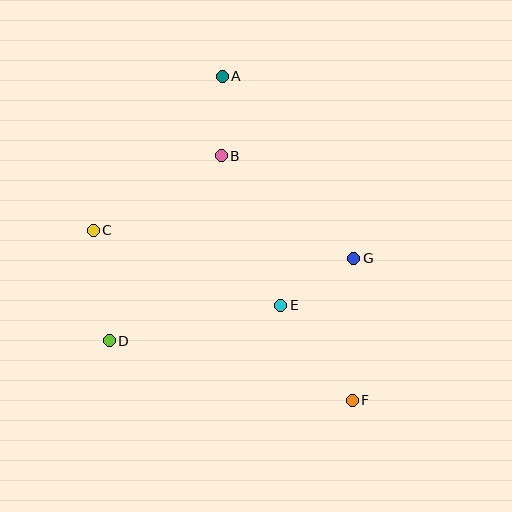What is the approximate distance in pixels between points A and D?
The distance between A and D is approximately 288 pixels.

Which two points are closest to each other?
Points A and B are closest to each other.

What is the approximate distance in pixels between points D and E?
The distance between D and E is approximately 175 pixels.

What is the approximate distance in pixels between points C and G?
The distance between C and G is approximately 262 pixels.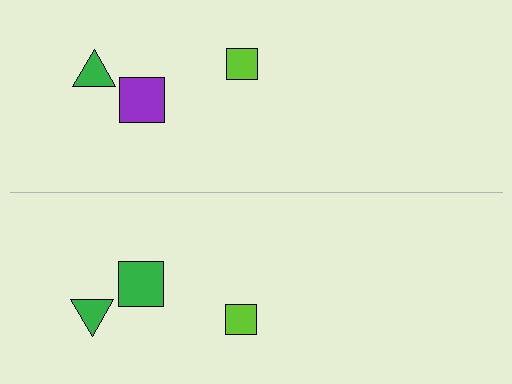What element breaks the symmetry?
The green square on the bottom side breaks the symmetry — its mirror counterpart is purple.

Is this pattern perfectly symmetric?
No, the pattern is not perfectly symmetric. The green square on the bottom side breaks the symmetry — its mirror counterpart is purple.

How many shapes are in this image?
There are 6 shapes in this image.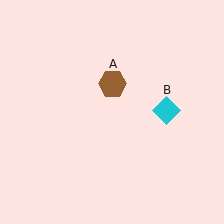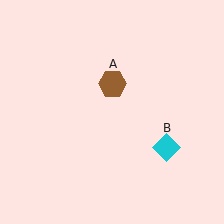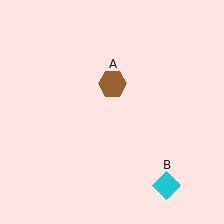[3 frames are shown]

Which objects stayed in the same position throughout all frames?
Brown hexagon (object A) remained stationary.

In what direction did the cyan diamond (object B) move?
The cyan diamond (object B) moved down.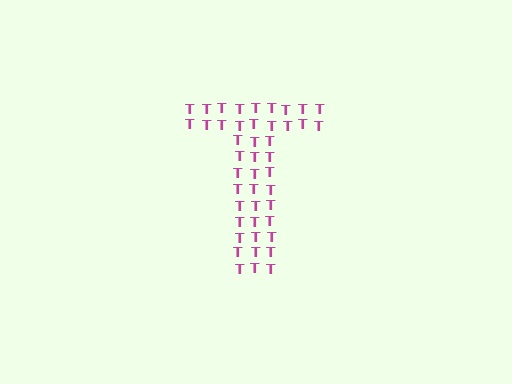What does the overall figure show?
The overall figure shows the letter T.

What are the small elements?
The small elements are letter T's.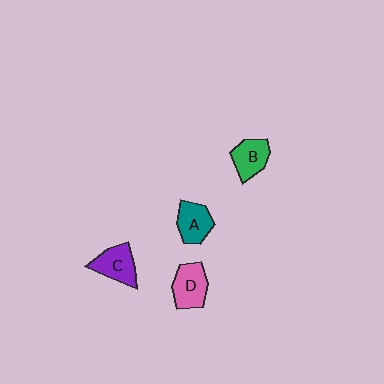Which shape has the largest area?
Shape D (pink).